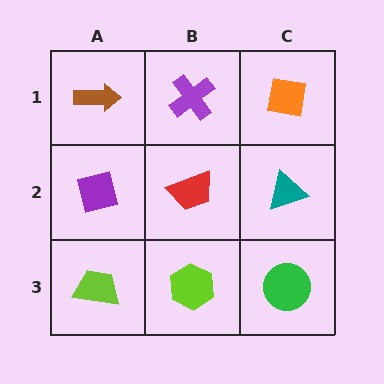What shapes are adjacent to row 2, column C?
An orange square (row 1, column C), a green circle (row 3, column C), a red trapezoid (row 2, column B).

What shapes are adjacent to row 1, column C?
A teal triangle (row 2, column C), a purple cross (row 1, column B).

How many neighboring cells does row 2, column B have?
4.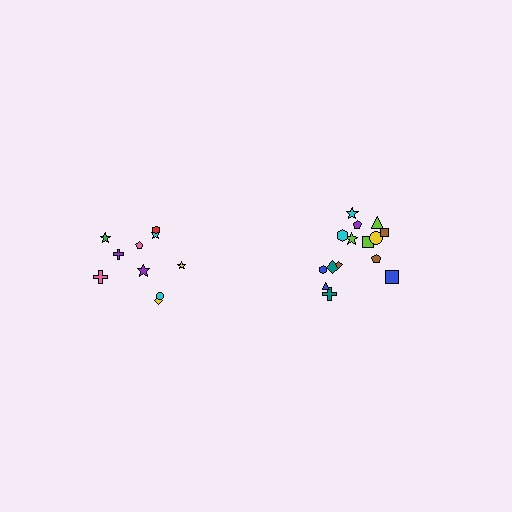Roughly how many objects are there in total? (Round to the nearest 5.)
Roughly 25 objects in total.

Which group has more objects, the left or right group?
The right group.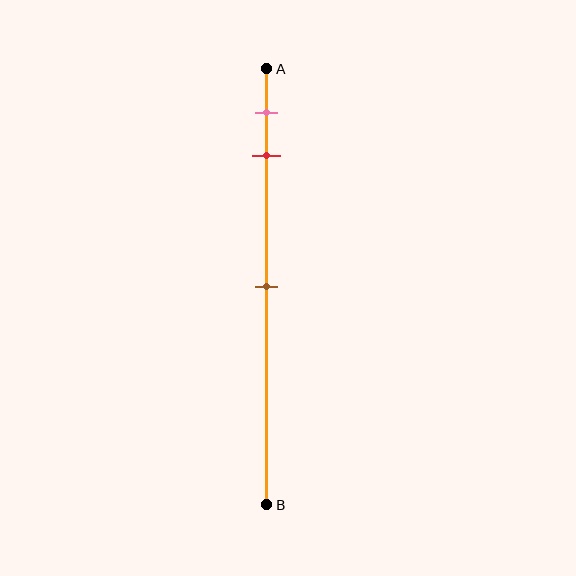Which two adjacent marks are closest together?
The pink and red marks are the closest adjacent pair.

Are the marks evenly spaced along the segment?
No, the marks are not evenly spaced.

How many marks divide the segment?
There are 3 marks dividing the segment.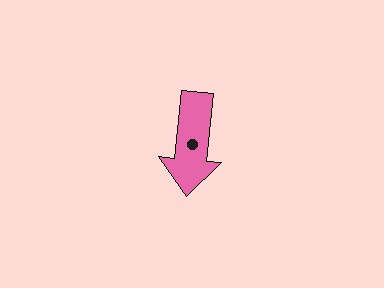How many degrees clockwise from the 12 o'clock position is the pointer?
Approximately 186 degrees.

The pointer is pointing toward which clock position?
Roughly 6 o'clock.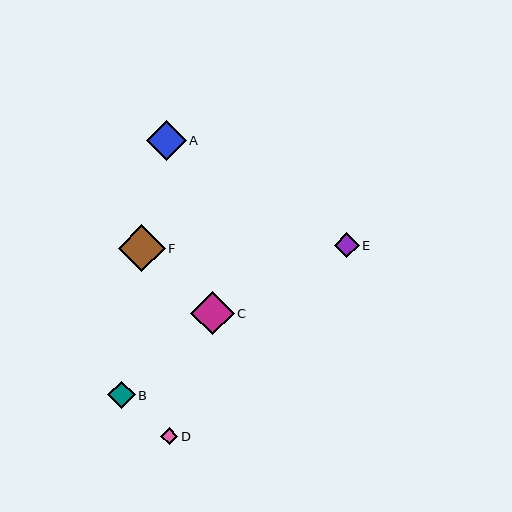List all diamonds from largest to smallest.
From largest to smallest: F, C, A, B, E, D.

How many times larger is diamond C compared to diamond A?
Diamond C is approximately 1.1 times the size of diamond A.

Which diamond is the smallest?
Diamond D is the smallest with a size of approximately 17 pixels.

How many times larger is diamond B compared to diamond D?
Diamond B is approximately 1.6 times the size of diamond D.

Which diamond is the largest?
Diamond F is the largest with a size of approximately 47 pixels.